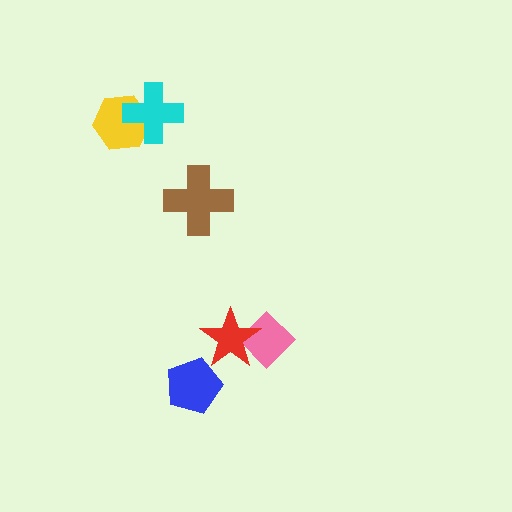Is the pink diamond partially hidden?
Yes, it is partially covered by another shape.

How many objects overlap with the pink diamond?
1 object overlaps with the pink diamond.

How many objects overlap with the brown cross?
0 objects overlap with the brown cross.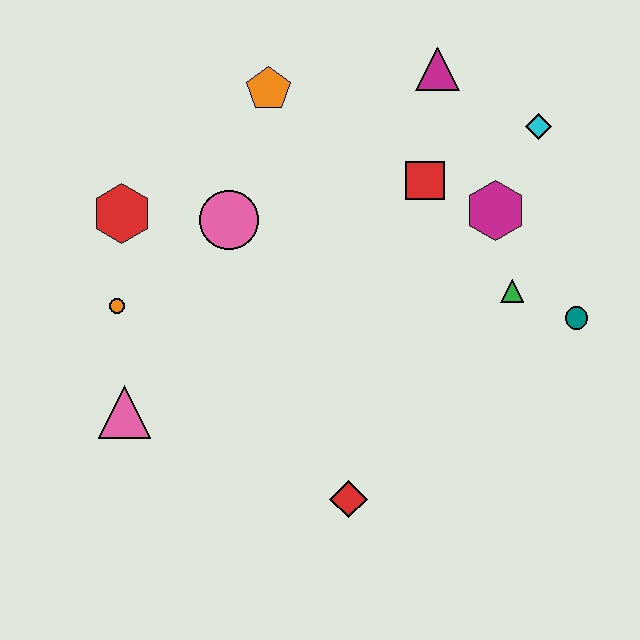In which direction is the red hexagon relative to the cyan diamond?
The red hexagon is to the left of the cyan diamond.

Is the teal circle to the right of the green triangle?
Yes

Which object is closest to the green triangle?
The teal circle is closest to the green triangle.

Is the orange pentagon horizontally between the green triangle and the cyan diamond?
No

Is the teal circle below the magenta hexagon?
Yes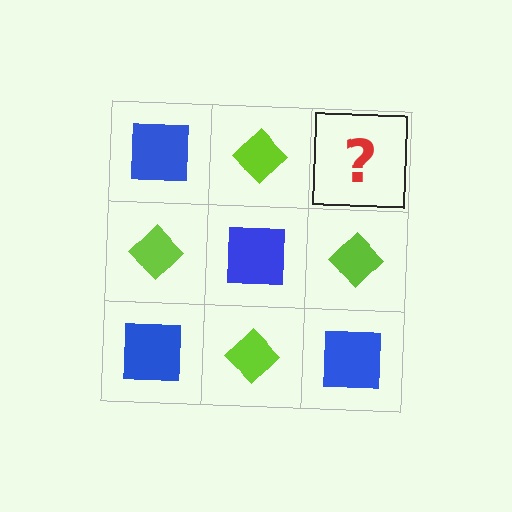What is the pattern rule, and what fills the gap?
The rule is that it alternates blue square and lime diamond in a checkerboard pattern. The gap should be filled with a blue square.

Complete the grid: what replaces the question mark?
The question mark should be replaced with a blue square.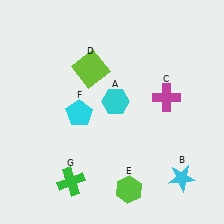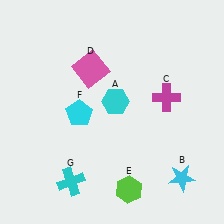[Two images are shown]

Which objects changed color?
D changed from lime to pink. G changed from green to cyan.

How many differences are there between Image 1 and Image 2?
There are 2 differences between the two images.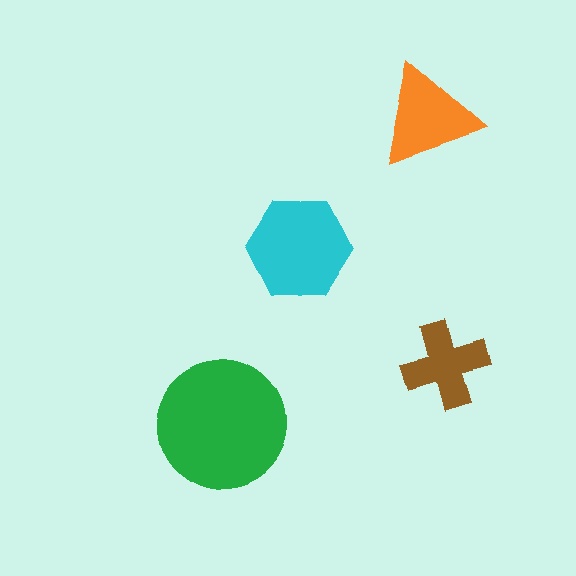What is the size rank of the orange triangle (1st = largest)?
3rd.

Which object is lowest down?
The green circle is bottommost.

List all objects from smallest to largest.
The brown cross, the orange triangle, the cyan hexagon, the green circle.